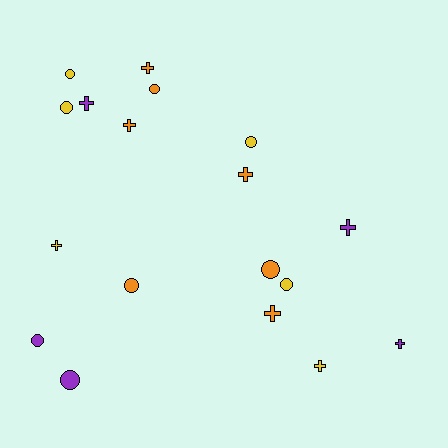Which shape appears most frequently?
Cross, with 9 objects.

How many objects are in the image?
There are 18 objects.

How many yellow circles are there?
There are 4 yellow circles.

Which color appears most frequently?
Orange, with 7 objects.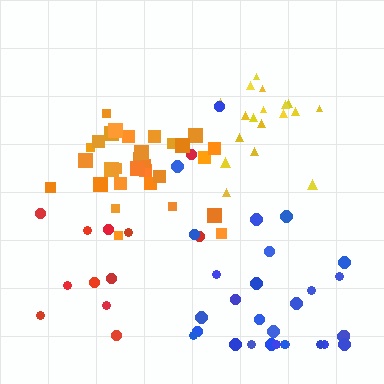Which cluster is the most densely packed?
Orange.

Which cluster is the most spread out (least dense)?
Red.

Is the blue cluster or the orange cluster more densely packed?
Orange.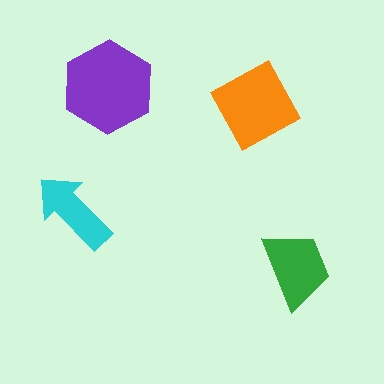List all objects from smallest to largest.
The cyan arrow, the green trapezoid, the orange square, the purple hexagon.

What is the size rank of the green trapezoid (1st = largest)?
3rd.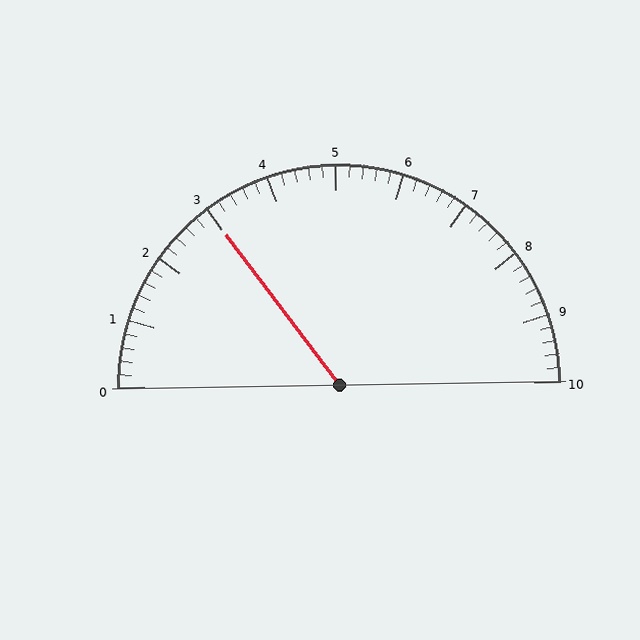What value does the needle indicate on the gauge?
The needle indicates approximately 3.0.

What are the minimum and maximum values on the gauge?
The gauge ranges from 0 to 10.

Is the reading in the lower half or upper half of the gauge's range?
The reading is in the lower half of the range (0 to 10).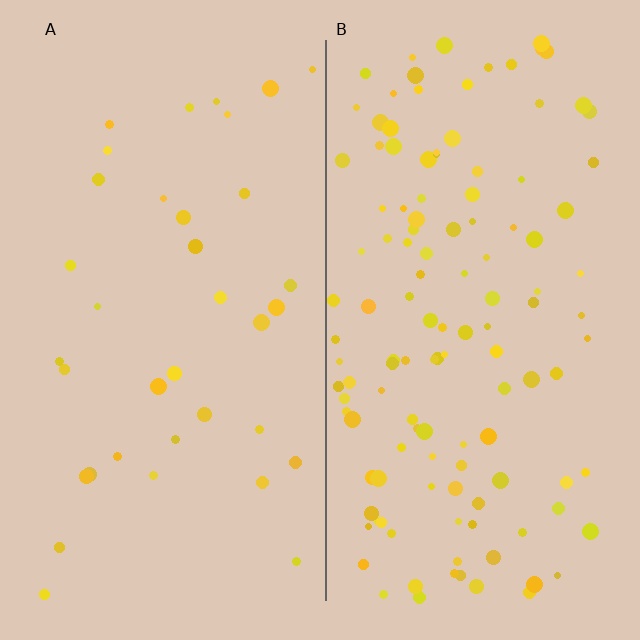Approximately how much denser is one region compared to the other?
Approximately 3.5× — region B over region A.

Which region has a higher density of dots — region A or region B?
B (the right).